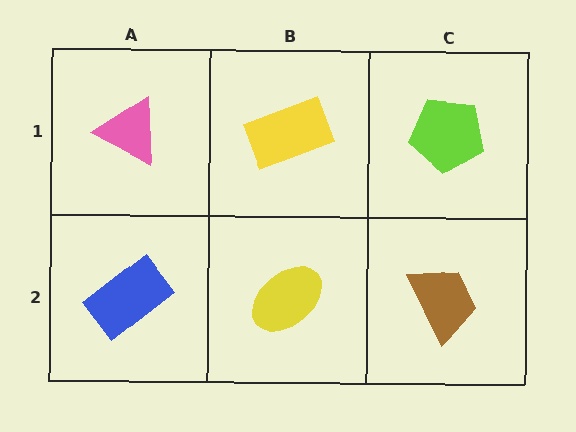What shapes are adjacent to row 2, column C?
A lime pentagon (row 1, column C), a yellow ellipse (row 2, column B).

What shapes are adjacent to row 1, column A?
A blue rectangle (row 2, column A), a yellow rectangle (row 1, column B).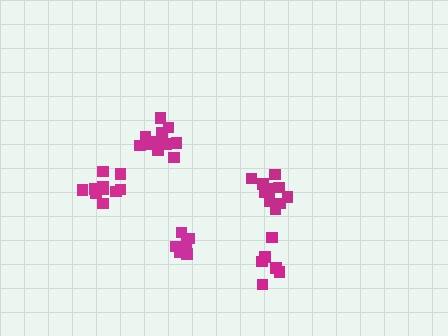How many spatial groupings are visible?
There are 5 spatial groupings.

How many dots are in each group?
Group 1: 10 dots, Group 2: 7 dots, Group 3: 12 dots, Group 4: 10 dots, Group 5: 6 dots (45 total).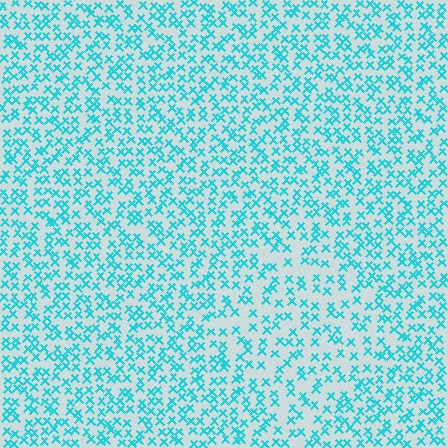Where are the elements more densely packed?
The elements are more densely packed outside the diamond boundary.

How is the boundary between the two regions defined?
The boundary is defined by a change in element density (approximately 1.5x ratio). All elements are the same color, size, and shape.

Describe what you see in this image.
The image contains small cyan elements arranged at two different densities. A diamond-shaped region is visible where the elements are less densely packed than the surrounding area.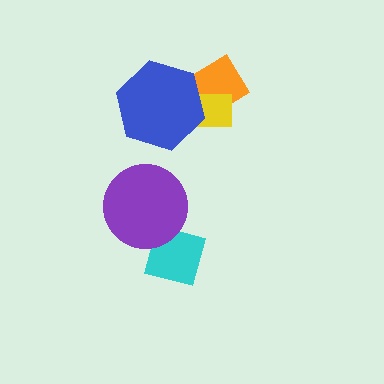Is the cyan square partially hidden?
Yes, it is partially covered by another shape.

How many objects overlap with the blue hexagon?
2 objects overlap with the blue hexagon.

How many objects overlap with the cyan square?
1 object overlaps with the cyan square.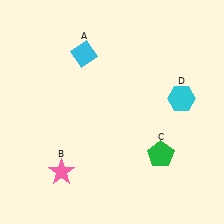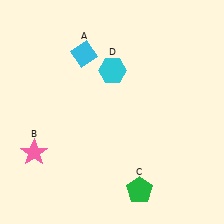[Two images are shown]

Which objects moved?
The objects that moved are: the pink star (B), the green pentagon (C), the cyan hexagon (D).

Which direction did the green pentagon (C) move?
The green pentagon (C) moved down.